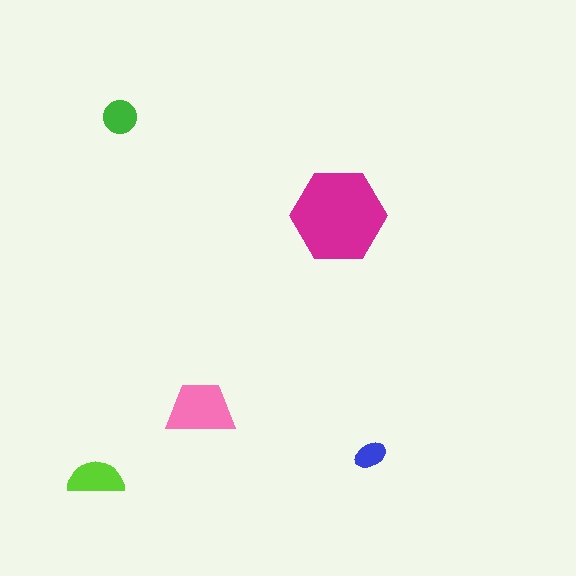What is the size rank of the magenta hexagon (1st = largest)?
1st.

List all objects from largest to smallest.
The magenta hexagon, the pink trapezoid, the lime semicircle, the green circle, the blue ellipse.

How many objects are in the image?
There are 5 objects in the image.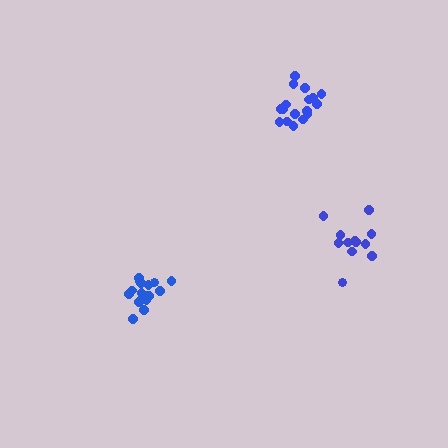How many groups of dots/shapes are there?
There are 3 groups.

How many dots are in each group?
Group 1: 12 dots, Group 2: 17 dots, Group 3: 17 dots (46 total).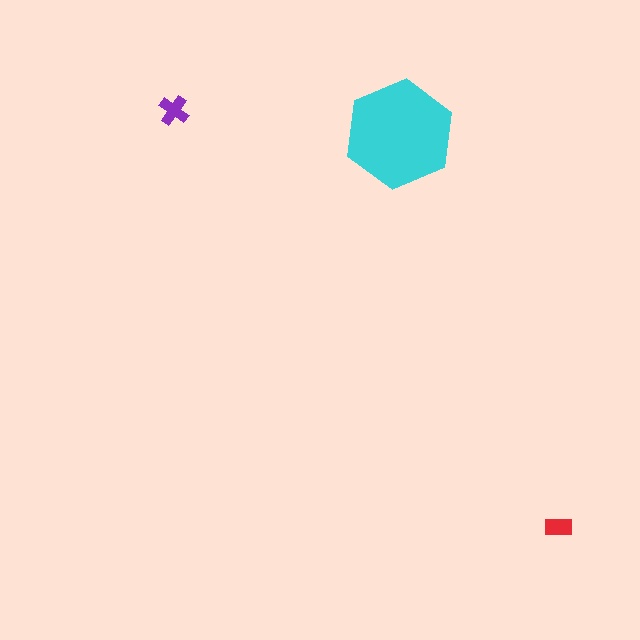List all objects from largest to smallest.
The cyan hexagon, the purple cross, the red rectangle.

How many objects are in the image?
There are 3 objects in the image.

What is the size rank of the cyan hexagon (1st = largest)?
1st.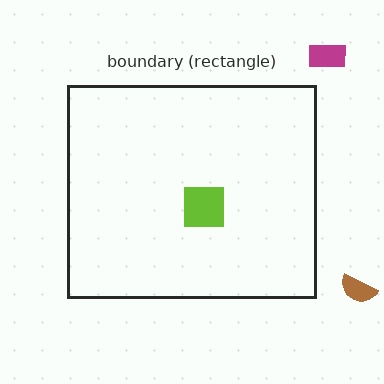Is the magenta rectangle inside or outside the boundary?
Outside.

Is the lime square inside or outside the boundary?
Inside.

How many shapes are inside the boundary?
1 inside, 2 outside.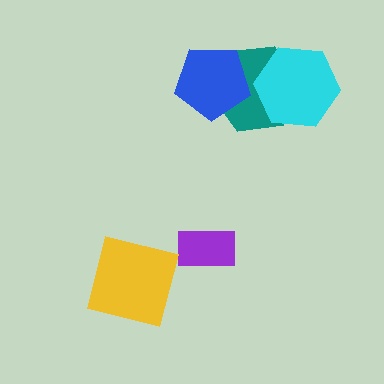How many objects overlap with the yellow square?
0 objects overlap with the yellow square.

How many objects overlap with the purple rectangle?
0 objects overlap with the purple rectangle.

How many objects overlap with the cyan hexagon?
1 object overlaps with the cyan hexagon.